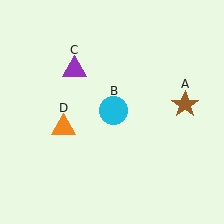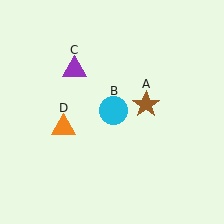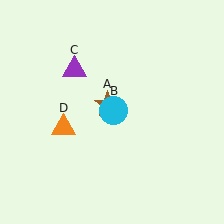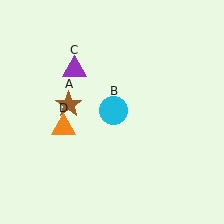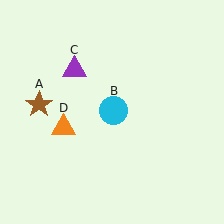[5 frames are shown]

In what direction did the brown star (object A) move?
The brown star (object A) moved left.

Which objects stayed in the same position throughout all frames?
Cyan circle (object B) and purple triangle (object C) and orange triangle (object D) remained stationary.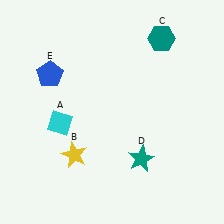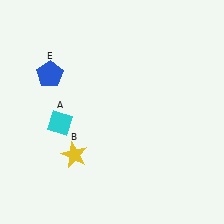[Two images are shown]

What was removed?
The teal star (D), the teal hexagon (C) were removed in Image 2.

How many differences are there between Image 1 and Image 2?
There are 2 differences between the two images.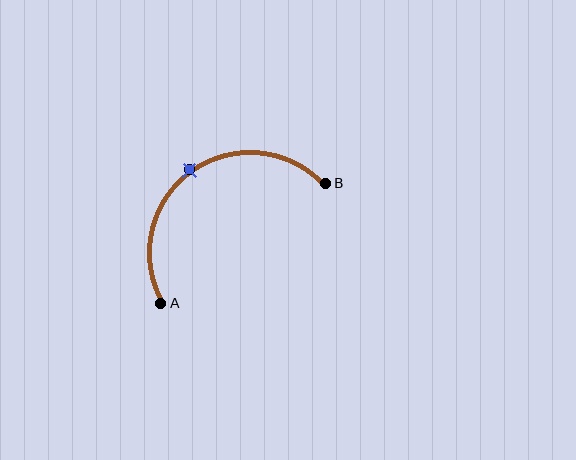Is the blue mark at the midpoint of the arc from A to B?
Yes. The blue mark lies on the arc at equal arc-length from both A and B — it is the arc midpoint.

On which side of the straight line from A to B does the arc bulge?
The arc bulges above and to the left of the straight line connecting A and B.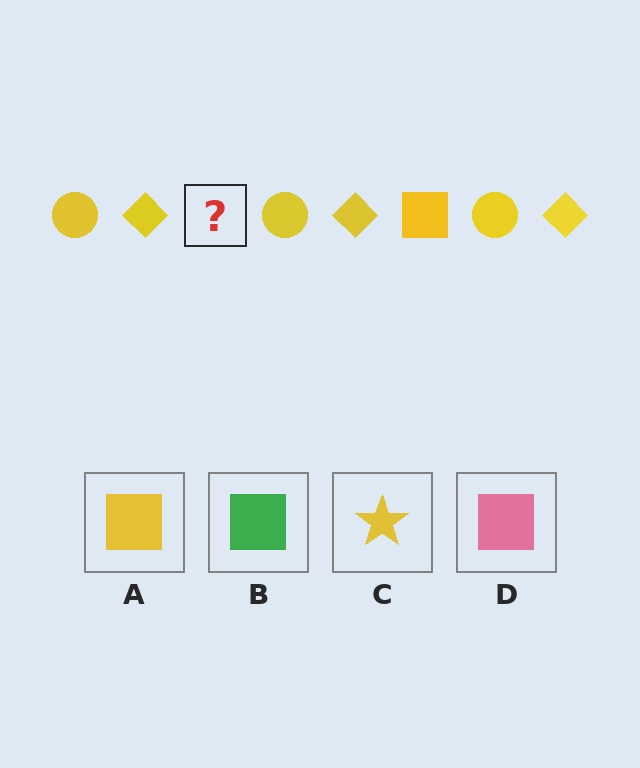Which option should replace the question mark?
Option A.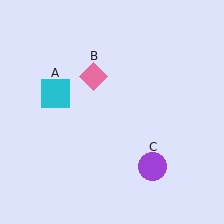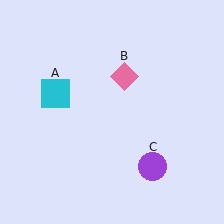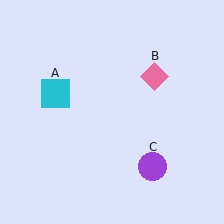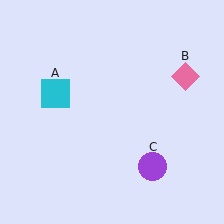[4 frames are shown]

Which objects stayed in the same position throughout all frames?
Cyan square (object A) and purple circle (object C) remained stationary.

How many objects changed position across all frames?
1 object changed position: pink diamond (object B).